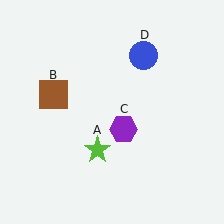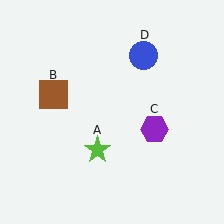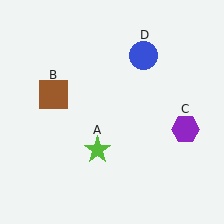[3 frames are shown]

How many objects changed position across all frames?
1 object changed position: purple hexagon (object C).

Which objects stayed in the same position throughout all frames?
Lime star (object A) and brown square (object B) and blue circle (object D) remained stationary.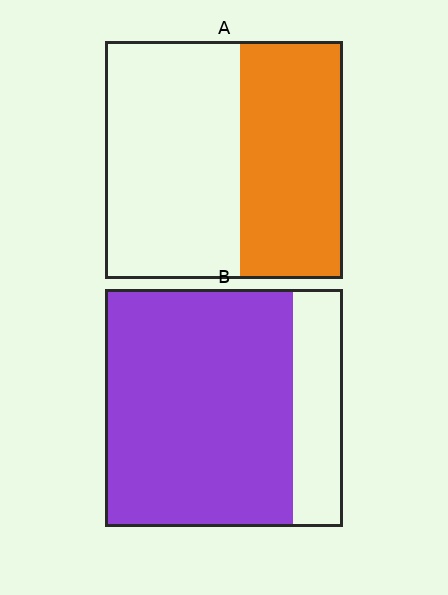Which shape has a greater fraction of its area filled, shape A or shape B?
Shape B.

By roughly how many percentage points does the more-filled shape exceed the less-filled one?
By roughly 35 percentage points (B over A).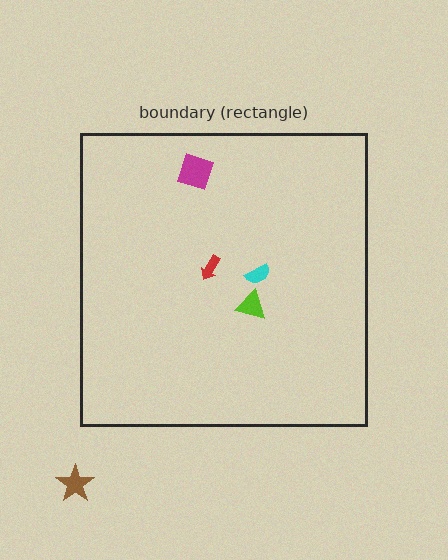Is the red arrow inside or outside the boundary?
Inside.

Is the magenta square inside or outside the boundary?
Inside.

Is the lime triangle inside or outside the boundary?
Inside.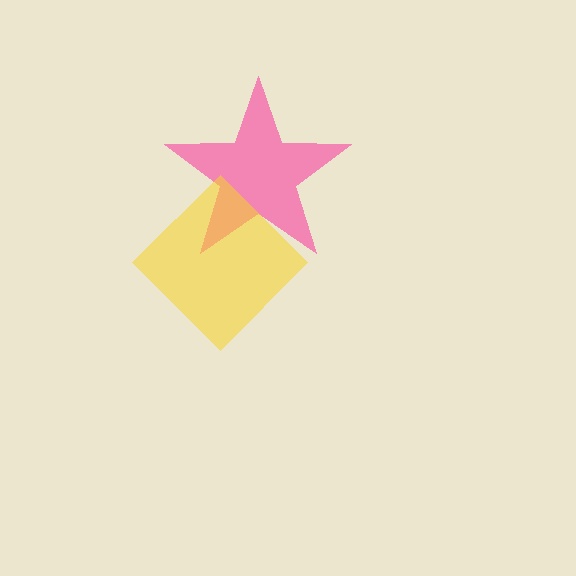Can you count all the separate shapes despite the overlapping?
Yes, there are 2 separate shapes.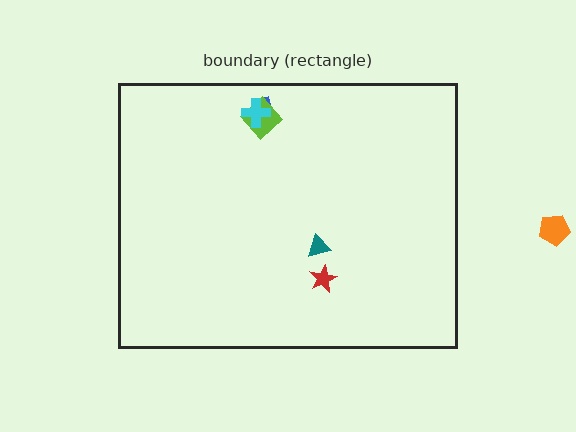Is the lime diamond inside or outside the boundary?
Inside.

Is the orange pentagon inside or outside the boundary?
Outside.